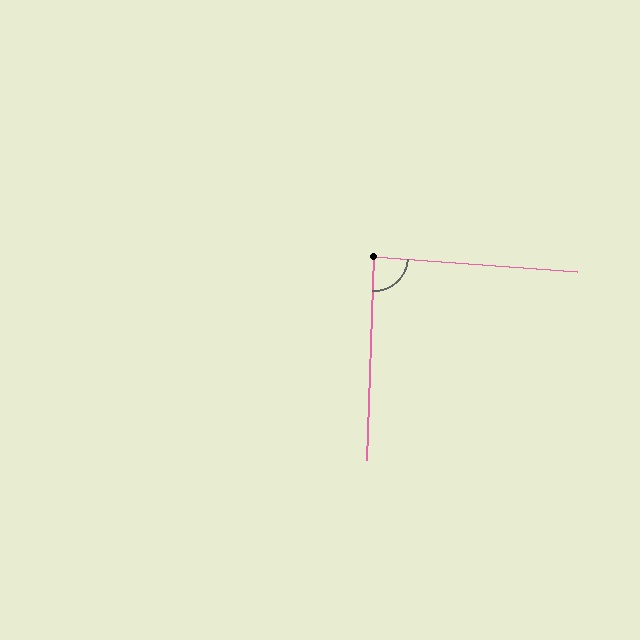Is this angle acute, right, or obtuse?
It is approximately a right angle.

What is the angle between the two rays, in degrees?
Approximately 88 degrees.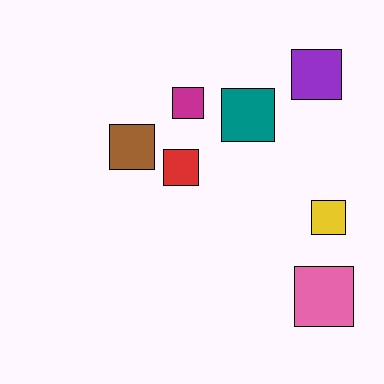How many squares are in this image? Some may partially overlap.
There are 7 squares.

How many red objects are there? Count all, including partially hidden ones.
There is 1 red object.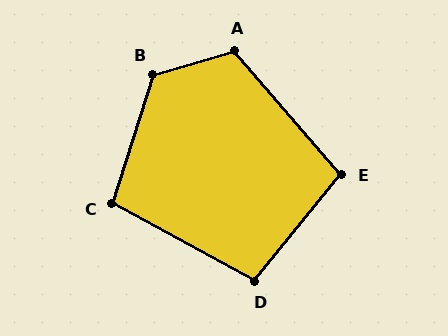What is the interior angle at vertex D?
Approximately 100 degrees (obtuse).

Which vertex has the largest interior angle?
B, at approximately 124 degrees.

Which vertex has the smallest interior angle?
E, at approximately 100 degrees.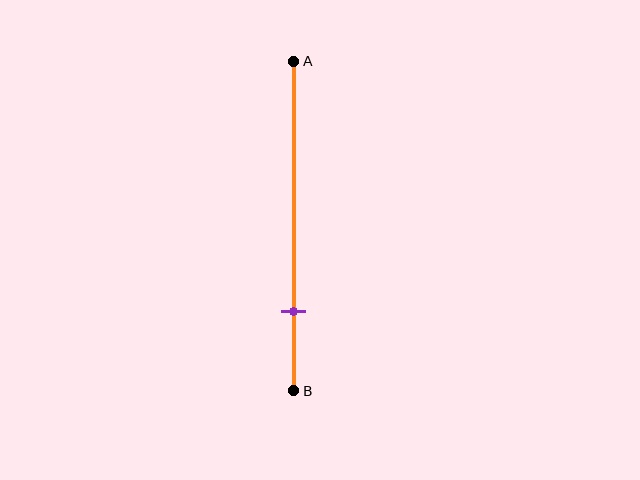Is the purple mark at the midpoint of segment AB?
No, the mark is at about 75% from A, not at the 50% midpoint.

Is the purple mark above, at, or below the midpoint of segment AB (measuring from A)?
The purple mark is below the midpoint of segment AB.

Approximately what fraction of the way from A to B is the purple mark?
The purple mark is approximately 75% of the way from A to B.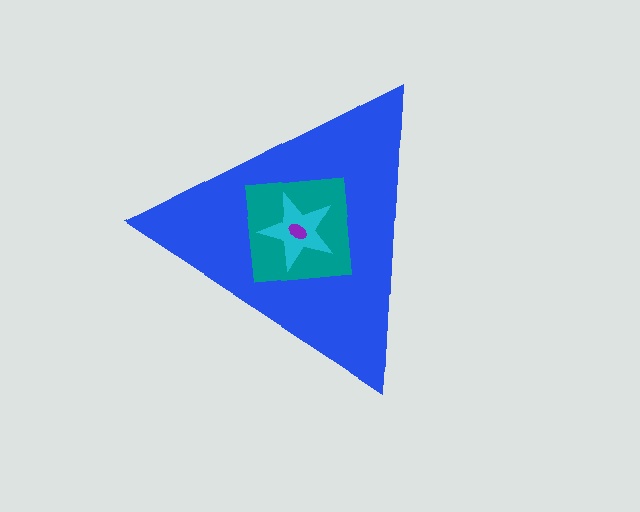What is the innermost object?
The purple ellipse.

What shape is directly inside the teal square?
The cyan star.